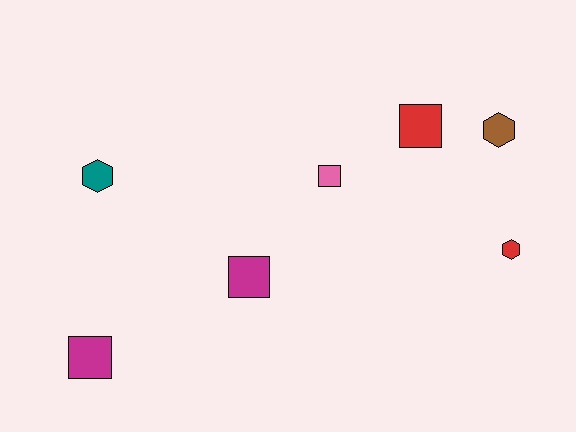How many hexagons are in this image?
There are 3 hexagons.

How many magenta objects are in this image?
There are 2 magenta objects.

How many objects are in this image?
There are 7 objects.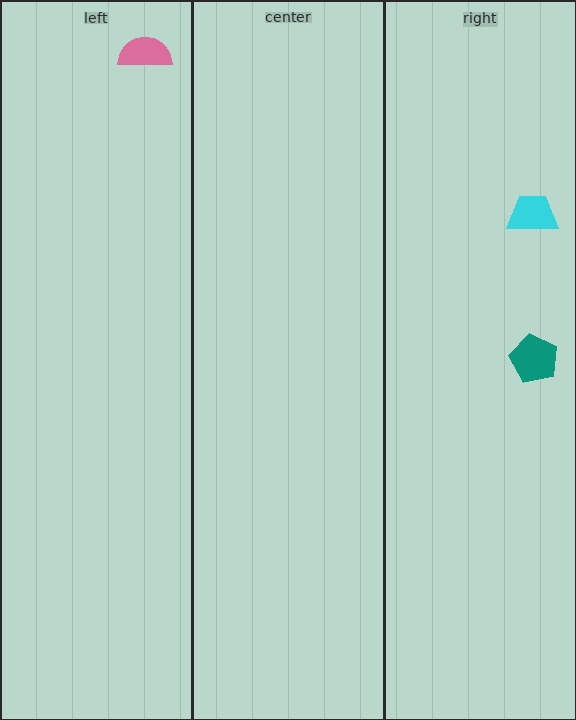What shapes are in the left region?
The pink semicircle.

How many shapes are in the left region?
1.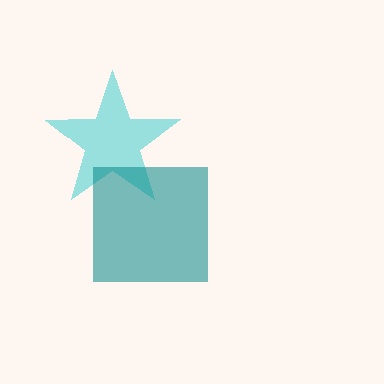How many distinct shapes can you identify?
There are 2 distinct shapes: a cyan star, a teal square.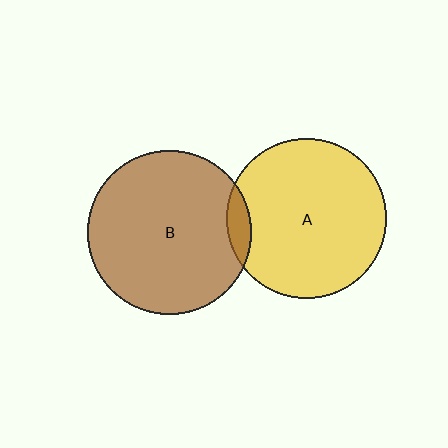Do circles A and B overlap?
Yes.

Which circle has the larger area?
Circle B (brown).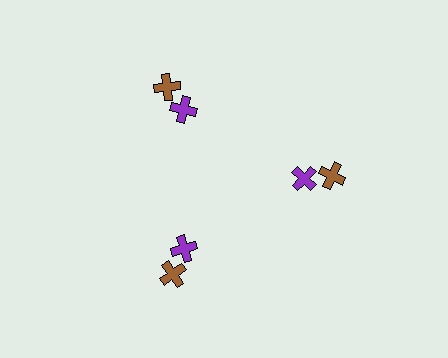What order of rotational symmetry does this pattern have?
This pattern has 3-fold rotational symmetry.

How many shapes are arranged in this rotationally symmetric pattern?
There are 6 shapes, arranged in 3 groups of 2.